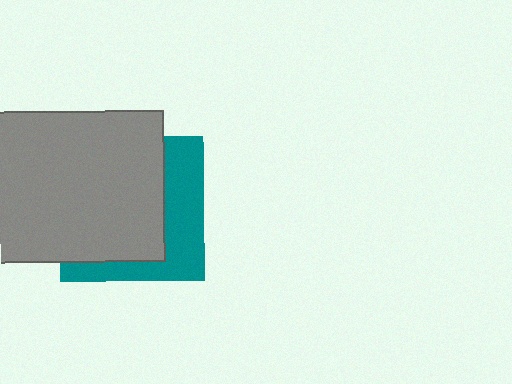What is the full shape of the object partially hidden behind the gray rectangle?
The partially hidden object is a teal square.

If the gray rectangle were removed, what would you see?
You would see the complete teal square.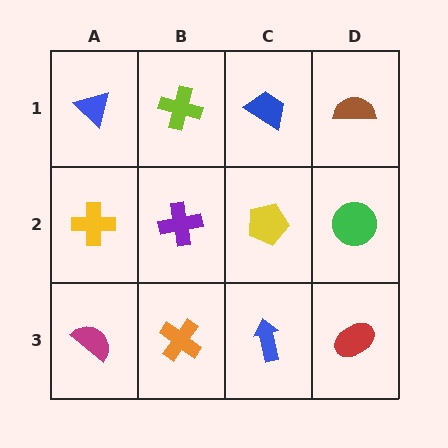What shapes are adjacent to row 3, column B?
A purple cross (row 2, column B), a magenta semicircle (row 3, column A), a blue arrow (row 3, column C).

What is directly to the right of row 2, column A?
A purple cross.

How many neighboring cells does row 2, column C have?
4.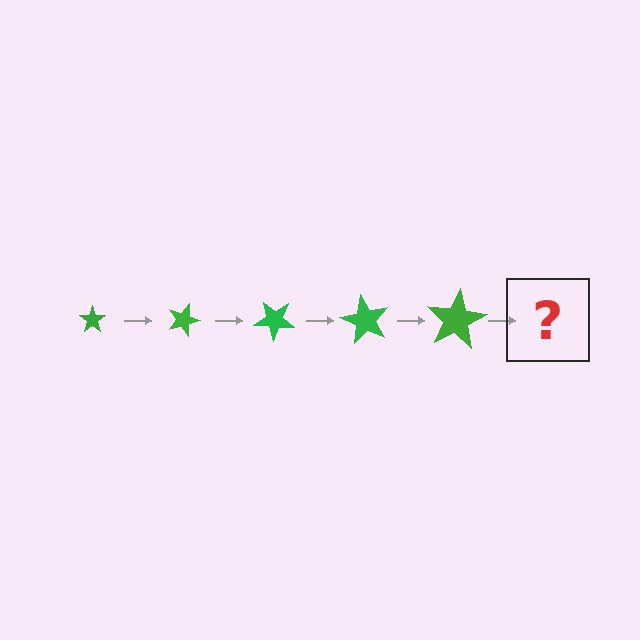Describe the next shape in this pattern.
It should be a star, larger than the previous one and rotated 100 degrees from the start.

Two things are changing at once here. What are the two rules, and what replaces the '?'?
The two rules are that the star grows larger each step and it rotates 20 degrees each step. The '?' should be a star, larger than the previous one and rotated 100 degrees from the start.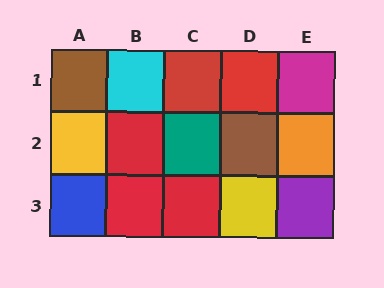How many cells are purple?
1 cell is purple.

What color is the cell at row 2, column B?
Red.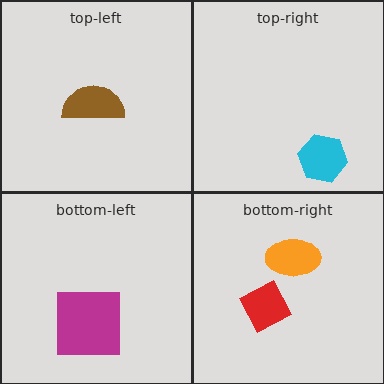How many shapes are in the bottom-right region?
2.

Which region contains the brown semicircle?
The top-left region.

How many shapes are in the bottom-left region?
1.